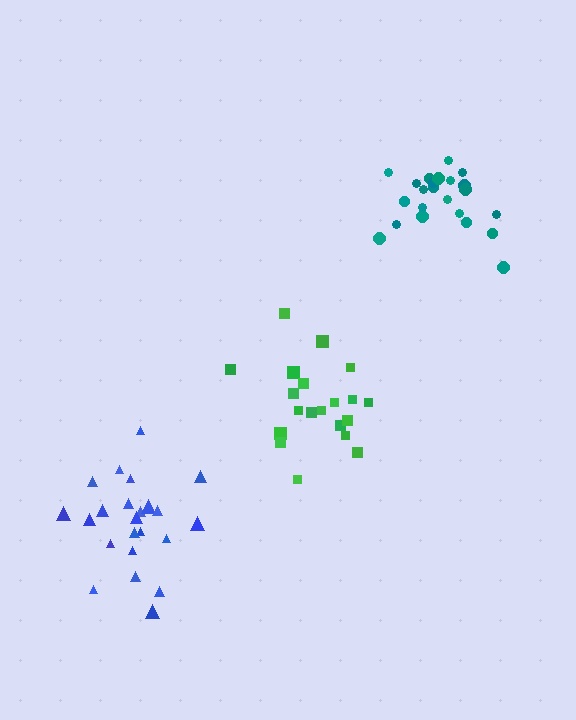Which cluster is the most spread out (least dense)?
Green.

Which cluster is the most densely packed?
Teal.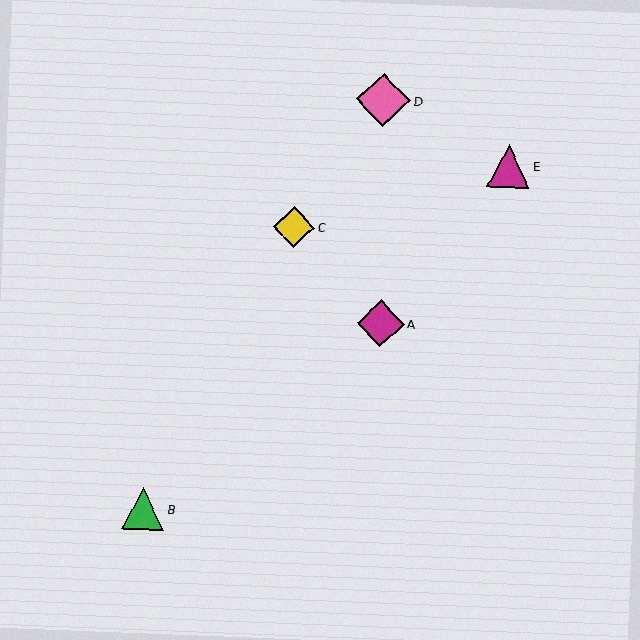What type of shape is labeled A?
Shape A is a magenta diamond.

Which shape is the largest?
The pink diamond (labeled D) is the largest.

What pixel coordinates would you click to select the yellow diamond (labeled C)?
Click at (294, 227) to select the yellow diamond C.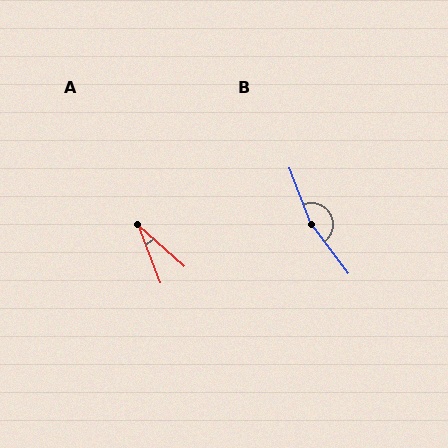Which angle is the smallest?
A, at approximately 27 degrees.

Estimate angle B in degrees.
Approximately 164 degrees.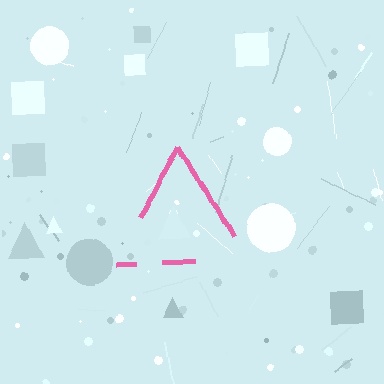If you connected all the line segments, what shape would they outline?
They would outline a triangle.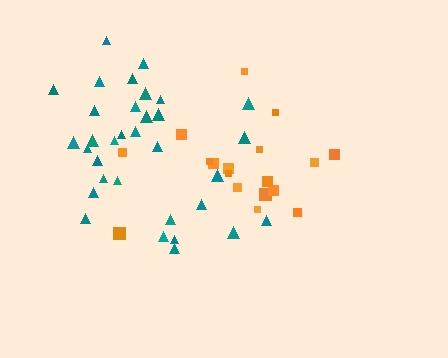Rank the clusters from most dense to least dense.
teal, orange.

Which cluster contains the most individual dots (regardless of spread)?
Teal (33).